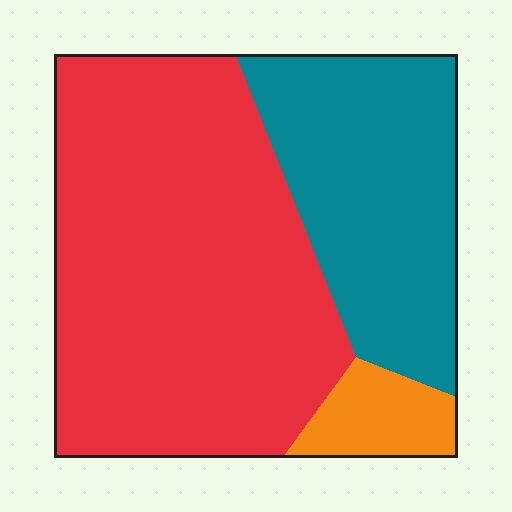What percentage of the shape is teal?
Teal takes up between a quarter and a half of the shape.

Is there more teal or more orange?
Teal.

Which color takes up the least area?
Orange, at roughly 5%.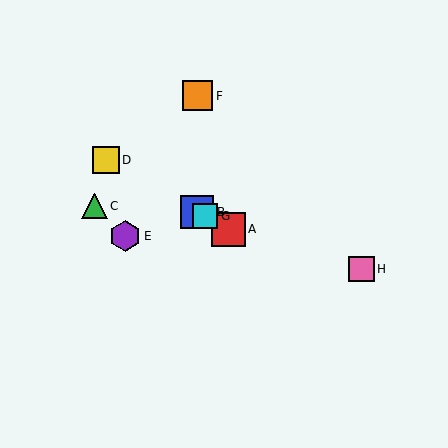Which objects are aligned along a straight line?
Objects A, B, D, G are aligned along a straight line.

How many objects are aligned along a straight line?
4 objects (A, B, D, G) are aligned along a straight line.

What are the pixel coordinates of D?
Object D is at (106, 160).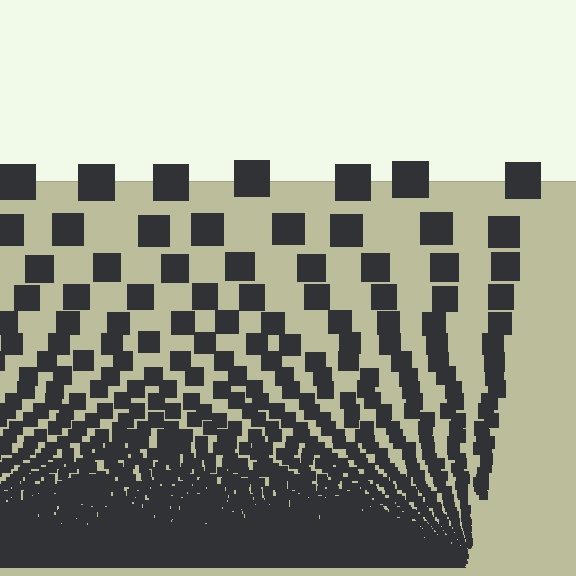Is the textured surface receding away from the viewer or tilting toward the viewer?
The surface appears to tilt toward the viewer. Texture elements get larger and sparser toward the top.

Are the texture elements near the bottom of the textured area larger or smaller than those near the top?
Smaller. The gradient is inverted — elements near the bottom are smaller and denser.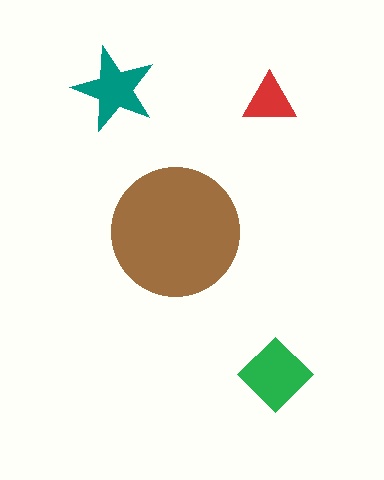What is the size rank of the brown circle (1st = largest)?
1st.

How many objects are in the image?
There are 4 objects in the image.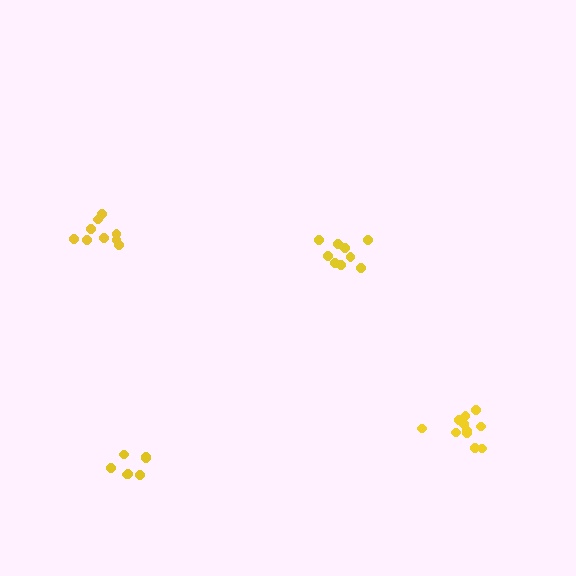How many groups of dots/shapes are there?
There are 4 groups.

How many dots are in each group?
Group 1: 9 dots, Group 2: 9 dots, Group 3: 11 dots, Group 4: 7 dots (36 total).